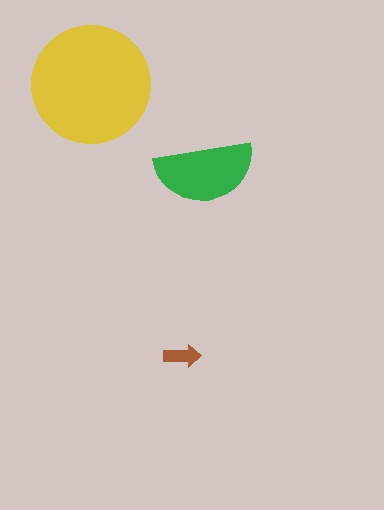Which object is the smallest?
The brown arrow.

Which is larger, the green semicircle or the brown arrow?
The green semicircle.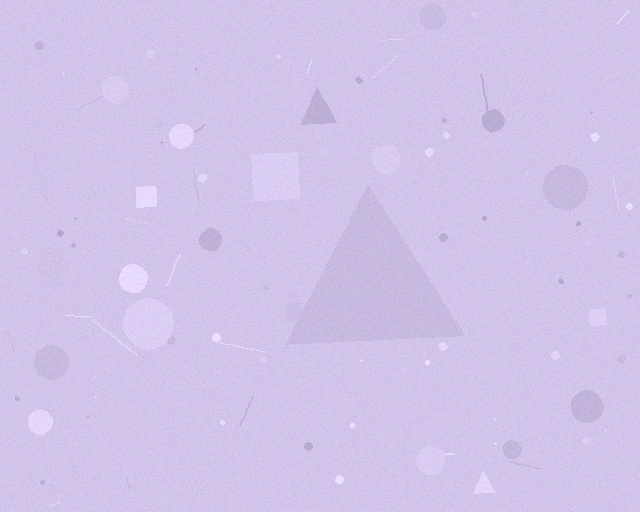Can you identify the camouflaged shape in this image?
The camouflaged shape is a triangle.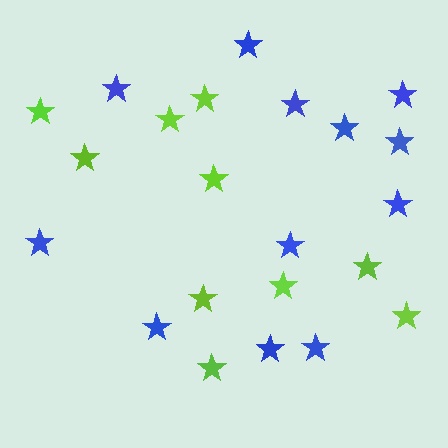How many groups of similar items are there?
There are 2 groups: one group of blue stars (12) and one group of lime stars (10).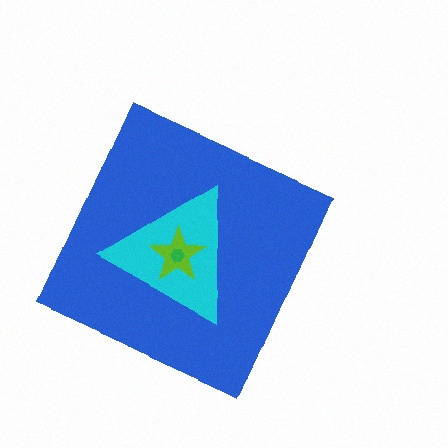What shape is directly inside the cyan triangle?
The lime star.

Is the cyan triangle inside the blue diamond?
Yes.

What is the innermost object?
The green hexagon.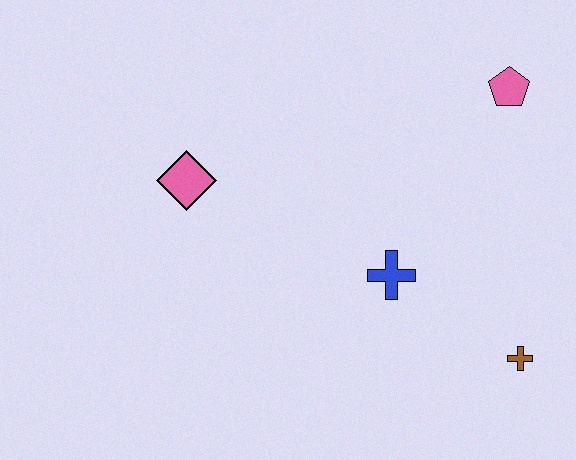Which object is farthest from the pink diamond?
The brown cross is farthest from the pink diamond.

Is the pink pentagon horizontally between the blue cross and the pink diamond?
No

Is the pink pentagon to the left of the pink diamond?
No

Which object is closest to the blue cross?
The brown cross is closest to the blue cross.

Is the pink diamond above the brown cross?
Yes